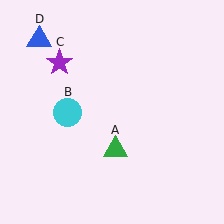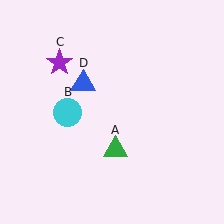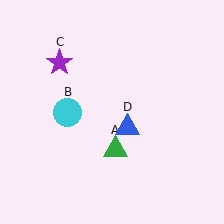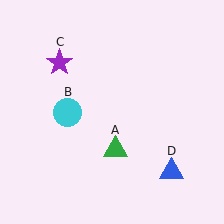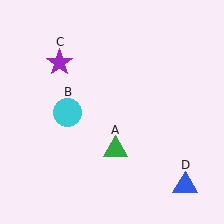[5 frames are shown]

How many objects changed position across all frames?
1 object changed position: blue triangle (object D).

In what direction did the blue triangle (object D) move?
The blue triangle (object D) moved down and to the right.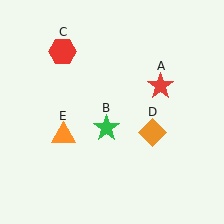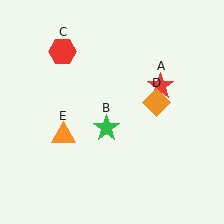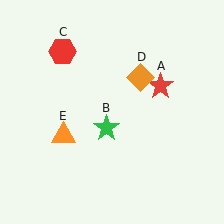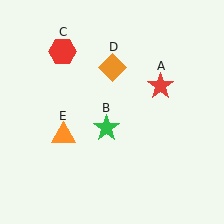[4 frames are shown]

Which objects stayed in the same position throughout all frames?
Red star (object A) and green star (object B) and red hexagon (object C) and orange triangle (object E) remained stationary.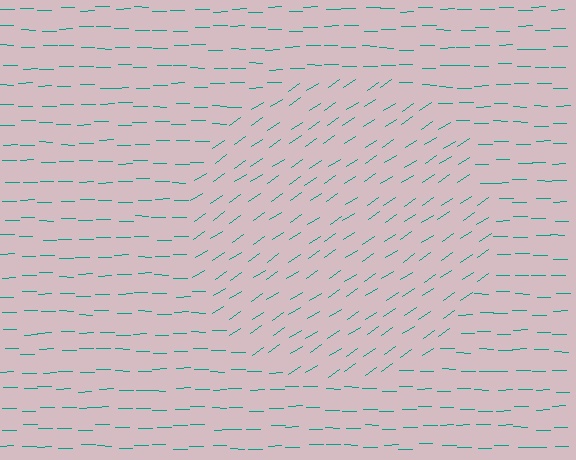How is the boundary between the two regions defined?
The boundary is defined purely by a change in line orientation (approximately 33 degrees difference). All lines are the same color and thickness.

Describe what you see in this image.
The image is filled with small teal line segments. A circle region in the image has lines oriented differently from the surrounding lines, creating a visible texture boundary.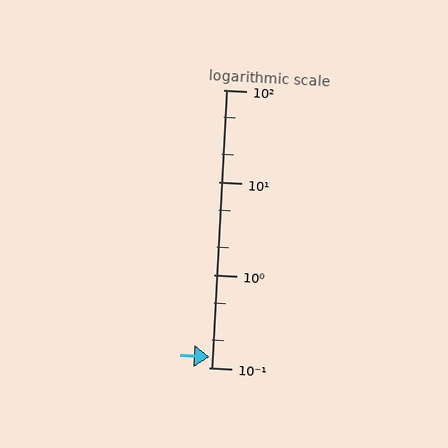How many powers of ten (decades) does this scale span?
The scale spans 3 decades, from 0.1 to 100.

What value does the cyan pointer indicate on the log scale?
The pointer indicates approximately 0.13.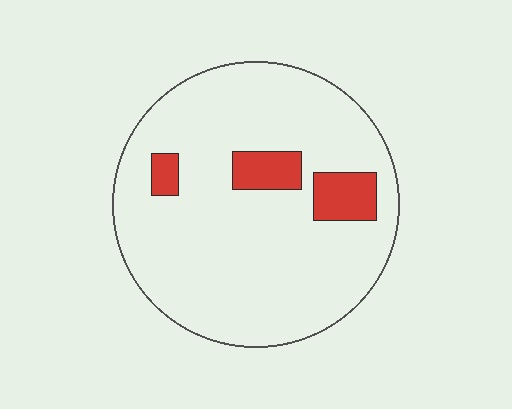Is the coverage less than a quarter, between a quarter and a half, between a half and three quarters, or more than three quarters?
Less than a quarter.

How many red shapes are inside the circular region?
3.